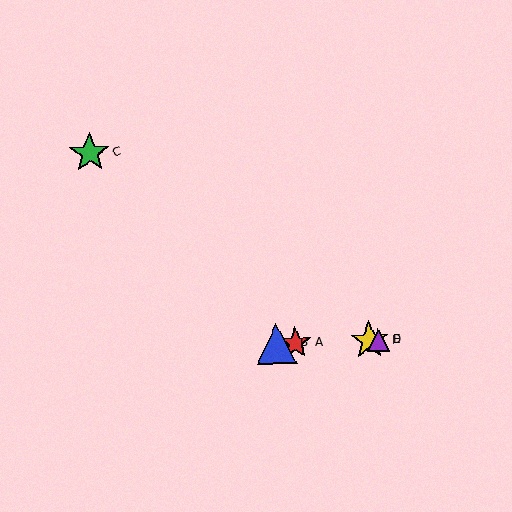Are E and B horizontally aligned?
Yes, both are at y≈340.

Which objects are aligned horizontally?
Objects A, B, D, E are aligned horizontally.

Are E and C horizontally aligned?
No, E is at y≈340 and C is at y≈153.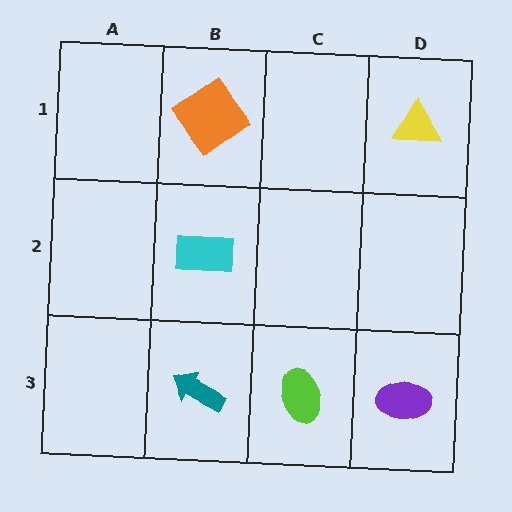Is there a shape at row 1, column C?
No, that cell is empty.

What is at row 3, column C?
A lime ellipse.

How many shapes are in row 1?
2 shapes.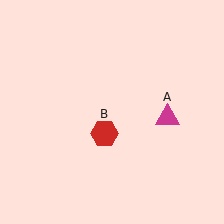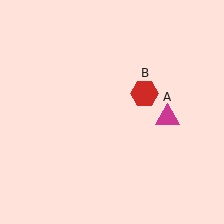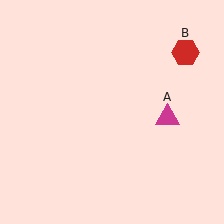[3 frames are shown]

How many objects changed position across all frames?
1 object changed position: red hexagon (object B).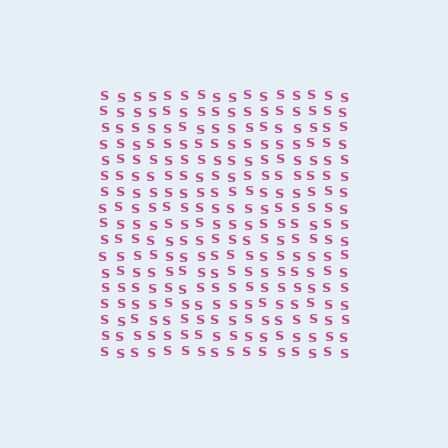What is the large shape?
The large shape is a square.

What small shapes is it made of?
It is made of small letter S's.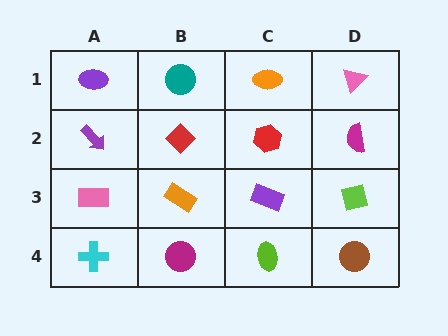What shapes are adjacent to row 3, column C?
A red hexagon (row 2, column C), a lime ellipse (row 4, column C), an orange rectangle (row 3, column B), a lime square (row 3, column D).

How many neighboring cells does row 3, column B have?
4.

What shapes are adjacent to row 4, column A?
A pink rectangle (row 3, column A), a magenta circle (row 4, column B).